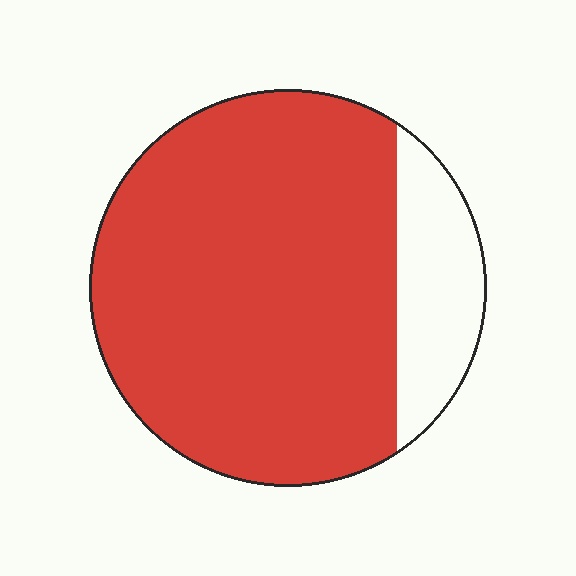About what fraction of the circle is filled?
About five sixths (5/6).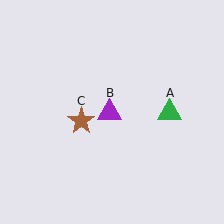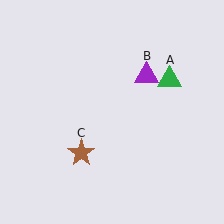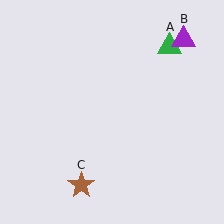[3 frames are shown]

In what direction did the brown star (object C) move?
The brown star (object C) moved down.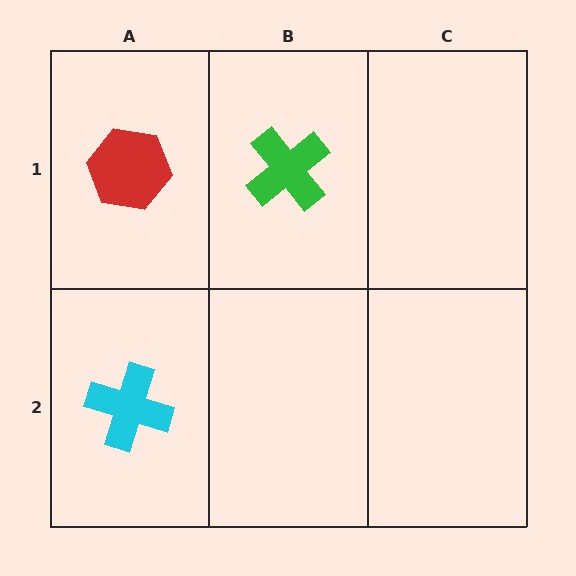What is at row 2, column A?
A cyan cross.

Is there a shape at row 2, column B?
No, that cell is empty.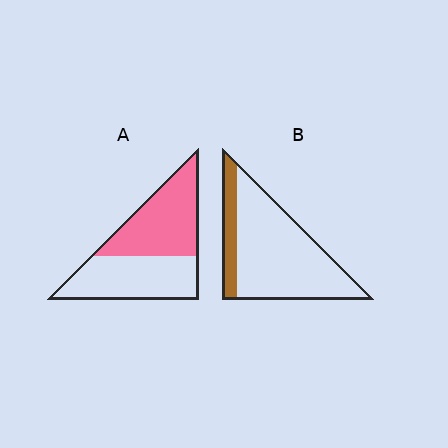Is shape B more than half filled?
No.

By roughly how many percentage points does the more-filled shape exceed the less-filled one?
By roughly 30 percentage points (A over B).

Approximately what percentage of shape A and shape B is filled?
A is approximately 50% and B is approximately 20%.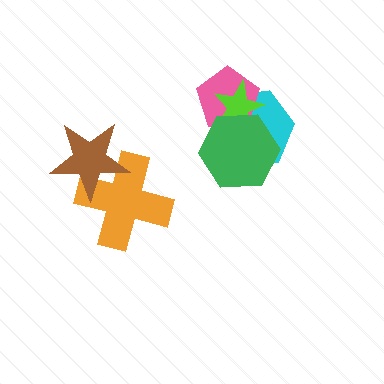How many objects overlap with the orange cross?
1 object overlaps with the orange cross.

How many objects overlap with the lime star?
3 objects overlap with the lime star.